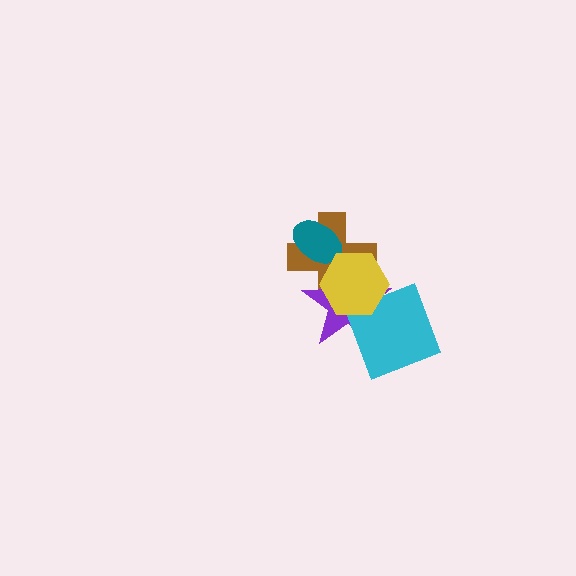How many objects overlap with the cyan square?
2 objects overlap with the cyan square.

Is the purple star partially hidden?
Yes, it is partially covered by another shape.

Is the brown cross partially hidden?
Yes, it is partially covered by another shape.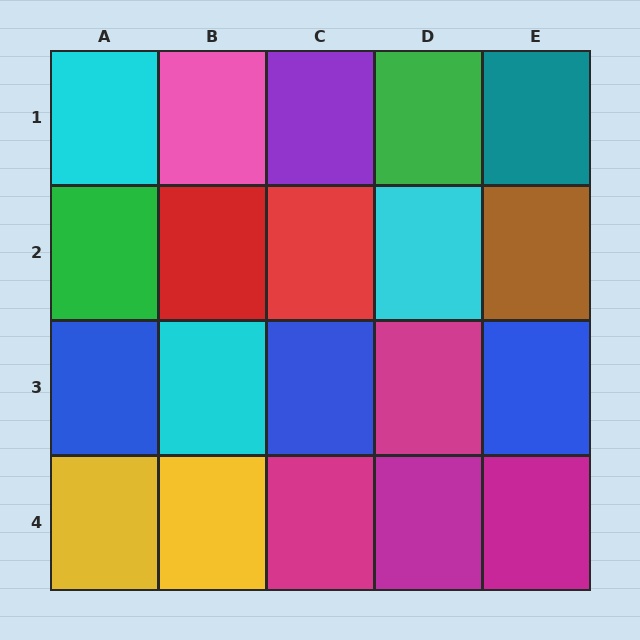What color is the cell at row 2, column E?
Brown.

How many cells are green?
2 cells are green.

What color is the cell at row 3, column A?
Blue.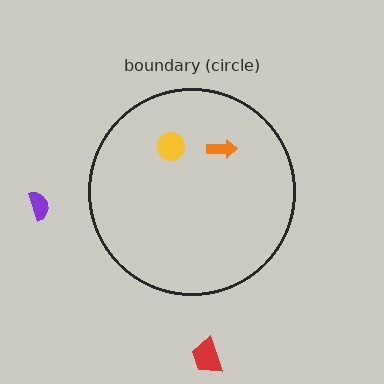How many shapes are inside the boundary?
2 inside, 2 outside.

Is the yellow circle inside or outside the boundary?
Inside.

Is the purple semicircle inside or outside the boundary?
Outside.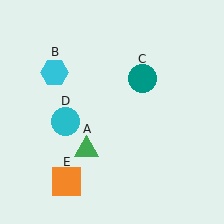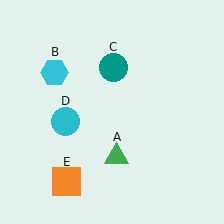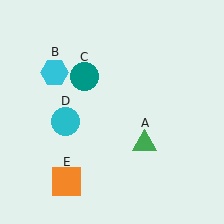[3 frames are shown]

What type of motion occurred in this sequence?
The green triangle (object A), teal circle (object C) rotated counterclockwise around the center of the scene.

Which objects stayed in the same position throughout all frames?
Cyan hexagon (object B) and cyan circle (object D) and orange square (object E) remained stationary.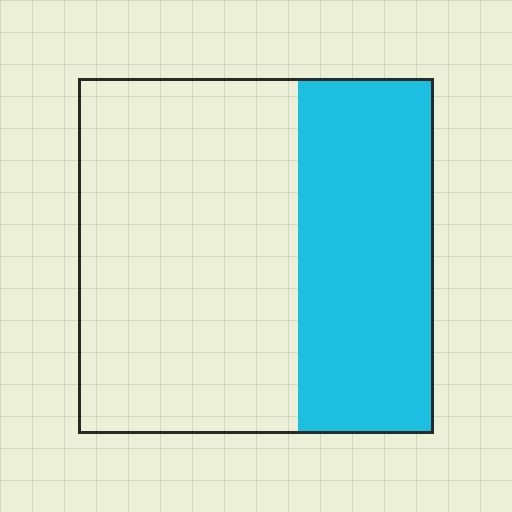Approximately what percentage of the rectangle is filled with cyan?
Approximately 40%.